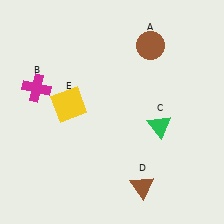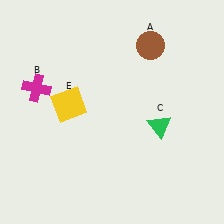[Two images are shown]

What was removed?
The brown triangle (D) was removed in Image 2.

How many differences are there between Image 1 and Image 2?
There is 1 difference between the two images.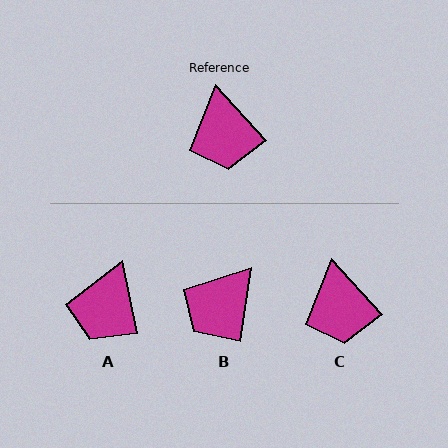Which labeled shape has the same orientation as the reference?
C.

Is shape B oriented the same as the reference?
No, it is off by about 50 degrees.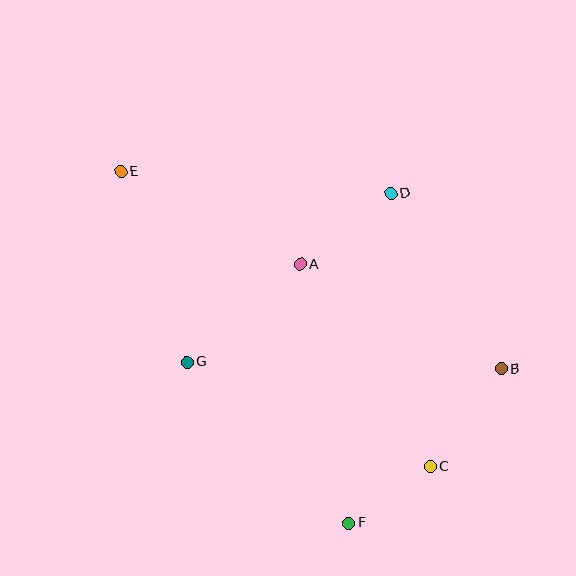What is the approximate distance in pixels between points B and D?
The distance between B and D is approximately 207 pixels.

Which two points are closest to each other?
Points C and F are closest to each other.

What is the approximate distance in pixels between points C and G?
The distance between C and G is approximately 265 pixels.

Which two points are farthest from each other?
Points B and E are farthest from each other.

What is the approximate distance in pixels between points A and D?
The distance between A and D is approximately 115 pixels.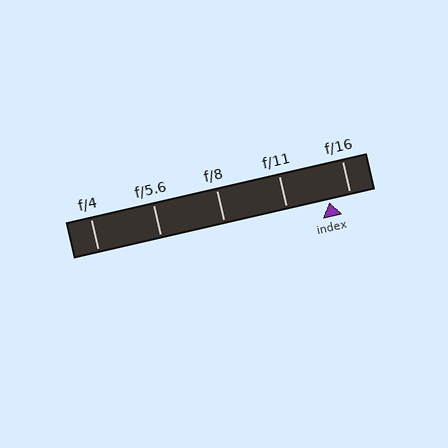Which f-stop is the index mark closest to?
The index mark is closest to f/16.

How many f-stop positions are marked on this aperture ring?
There are 5 f-stop positions marked.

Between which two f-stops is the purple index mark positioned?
The index mark is between f/11 and f/16.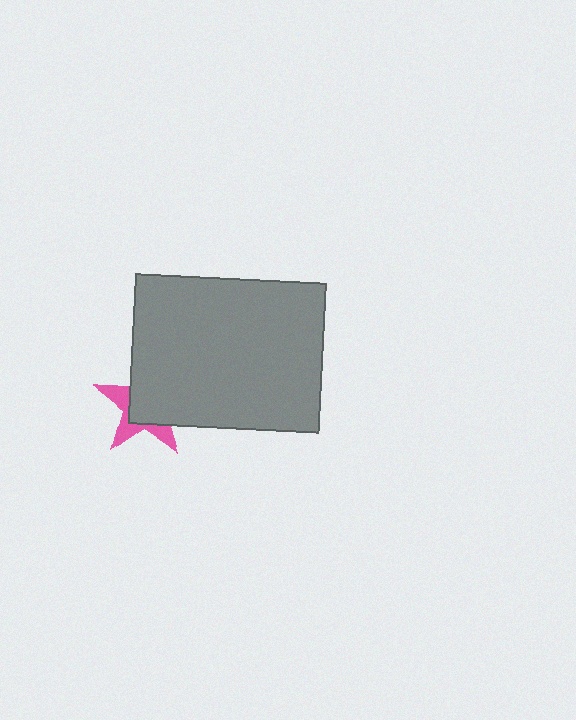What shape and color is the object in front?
The object in front is a gray rectangle.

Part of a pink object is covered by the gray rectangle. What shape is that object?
It is a star.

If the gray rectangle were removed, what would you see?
You would see the complete pink star.